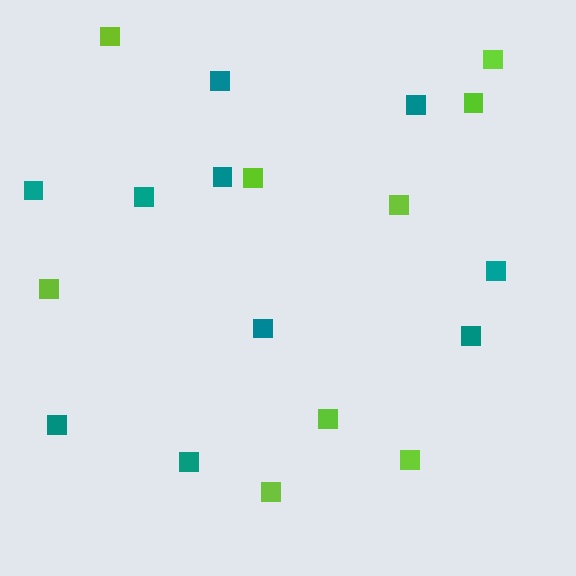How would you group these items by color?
There are 2 groups: one group of teal squares (10) and one group of lime squares (9).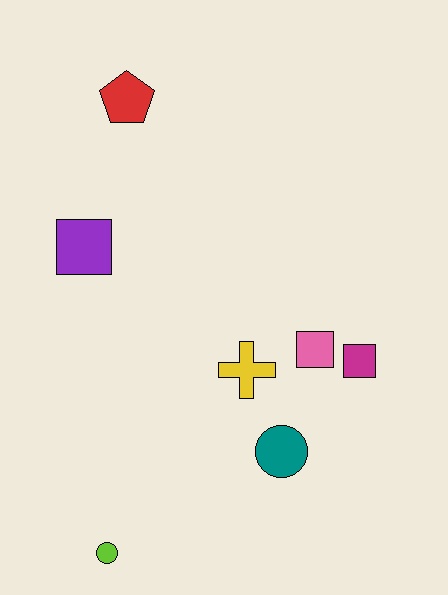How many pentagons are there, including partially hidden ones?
There is 1 pentagon.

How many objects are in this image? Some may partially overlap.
There are 7 objects.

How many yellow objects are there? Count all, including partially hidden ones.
There is 1 yellow object.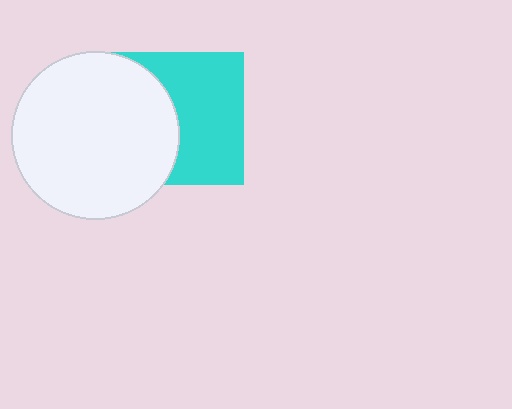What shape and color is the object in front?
The object in front is a white circle.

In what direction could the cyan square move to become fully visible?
The cyan square could move right. That would shift it out from behind the white circle entirely.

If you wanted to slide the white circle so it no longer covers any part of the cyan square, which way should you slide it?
Slide it left — that is the most direct way to separate the two shapes.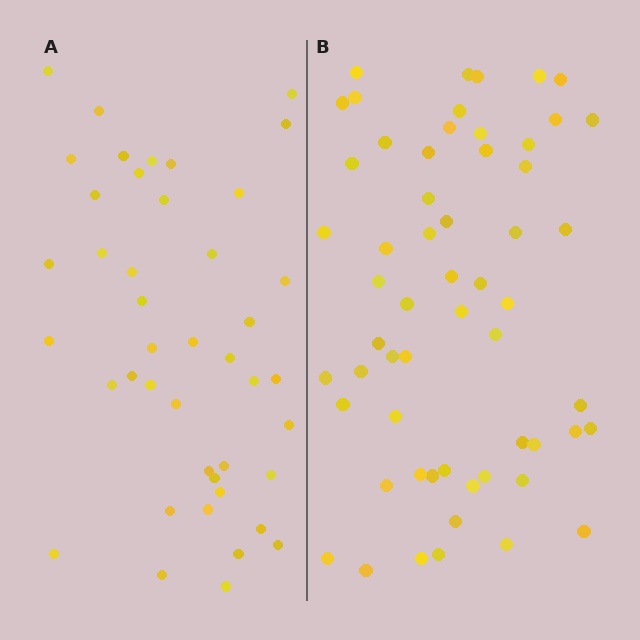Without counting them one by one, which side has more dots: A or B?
Region B (the right region) has more dots.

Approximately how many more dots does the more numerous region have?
Region B has approximately 15 more dots than region A.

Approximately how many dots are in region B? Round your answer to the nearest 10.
About 60 dots. (The exact count is 58, which rounds to 60.)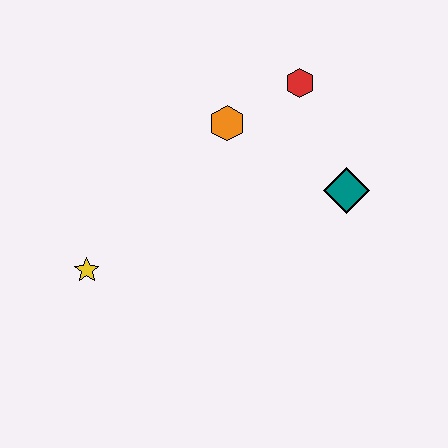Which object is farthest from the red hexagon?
The yellow star is farthest from the red hexagon.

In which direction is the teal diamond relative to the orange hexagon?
The teal diamond is to the right of the orange hexagon.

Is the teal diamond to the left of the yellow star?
No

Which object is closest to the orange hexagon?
The red hexagon is closest to the orange hexagon.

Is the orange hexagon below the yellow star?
No